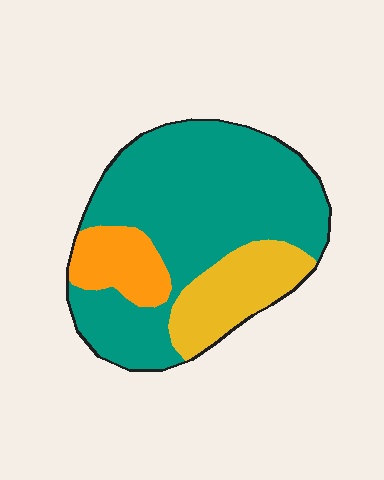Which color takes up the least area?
Orange, at roughly 15%.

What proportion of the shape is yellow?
Yellow takes up about one fifth (1/5) of the shape.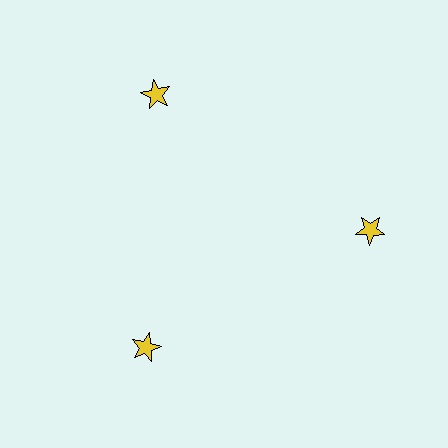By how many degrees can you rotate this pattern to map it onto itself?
The pattern maps onto itself every 120 degrees of rotation.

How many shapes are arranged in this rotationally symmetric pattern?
There are 3 shapes, arranged in 3 groups of 1.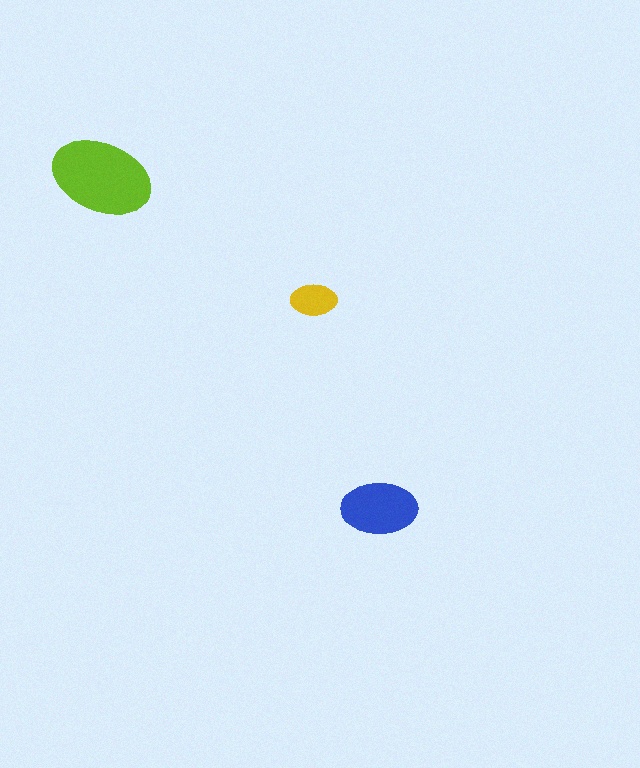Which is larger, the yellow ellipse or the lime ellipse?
The lime one.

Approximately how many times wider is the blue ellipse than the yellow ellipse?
About 1.5 times wider.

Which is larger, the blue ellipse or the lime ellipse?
The lime one.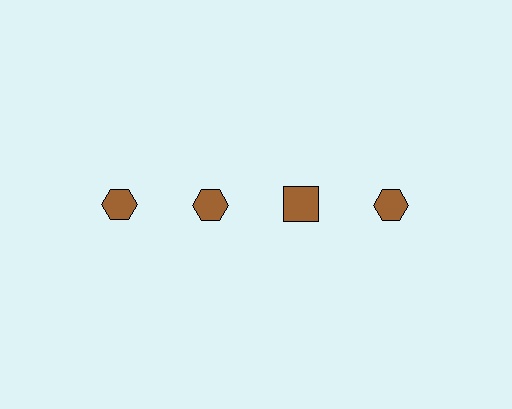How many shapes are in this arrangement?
There are 4 shapes arranged in a grid pattern.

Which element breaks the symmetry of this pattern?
The brown square in the top row, center column breaks the symmetry. All other shapes are brown hexagons.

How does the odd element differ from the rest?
It has a different shape: square instead of hexagon.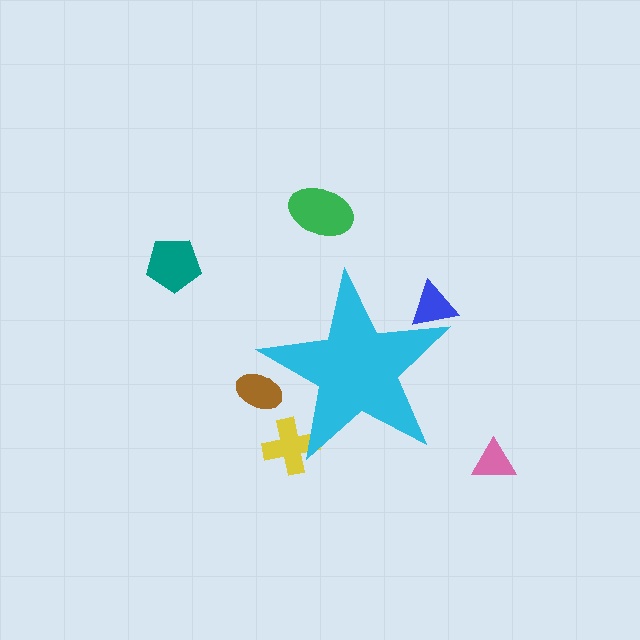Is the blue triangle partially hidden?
Yes, the blue triangle is partially hidden behind the cyan star.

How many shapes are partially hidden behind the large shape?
3 shapes are partially hidden.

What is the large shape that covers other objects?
A cyan star.